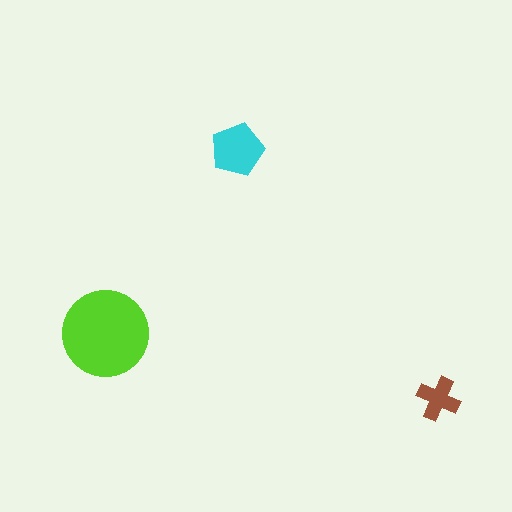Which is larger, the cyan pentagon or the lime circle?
The lime circle.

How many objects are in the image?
There are 3 objects in the image.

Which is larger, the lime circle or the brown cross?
The lime circle.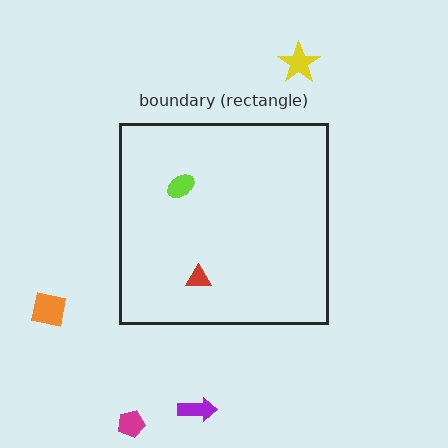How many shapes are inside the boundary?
2 inside, 4 outside.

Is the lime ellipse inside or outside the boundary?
Inside.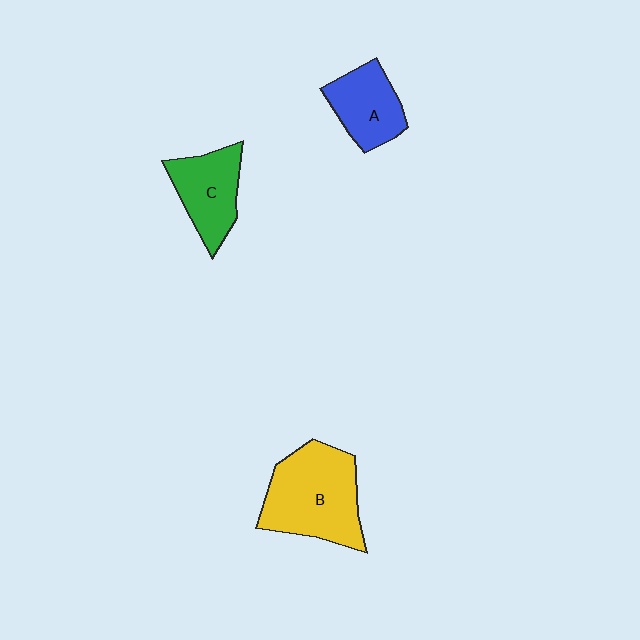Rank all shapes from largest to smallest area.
From largest to smallest: B (yellow), C (green), A (blue).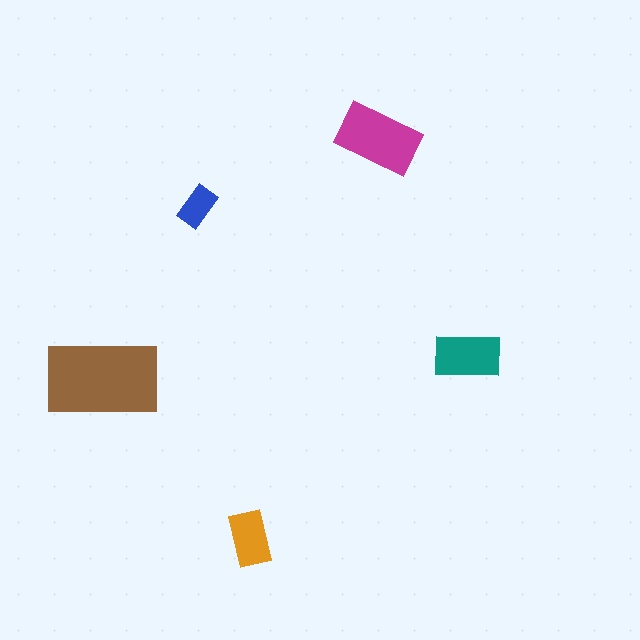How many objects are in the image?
There are 5 objects in the image.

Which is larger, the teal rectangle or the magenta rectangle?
The magenta one.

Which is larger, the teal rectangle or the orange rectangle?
The teal one.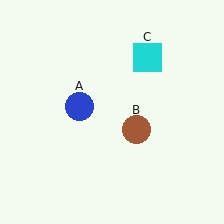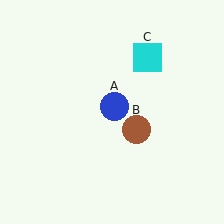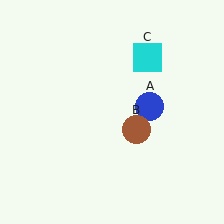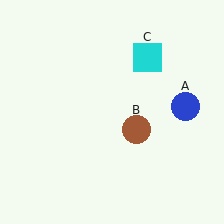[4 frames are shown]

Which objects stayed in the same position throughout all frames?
Brown circle (object B) and cyan square (object C) remained stationary.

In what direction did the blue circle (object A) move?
The blue circle (object A) moved right.